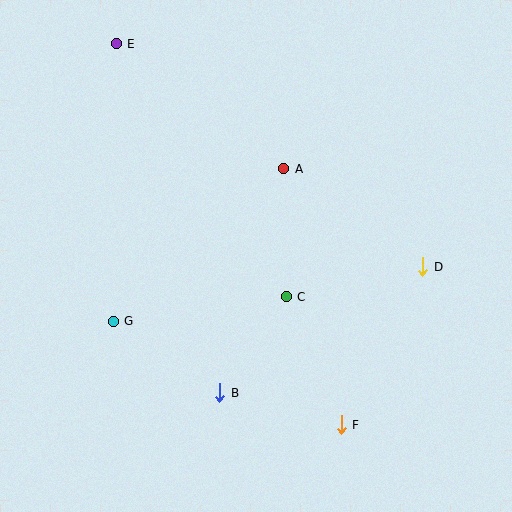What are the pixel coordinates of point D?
Point D is at (423, 267).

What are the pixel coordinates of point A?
Point A is at (284, 169).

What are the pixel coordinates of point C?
Point C is at (286, 297).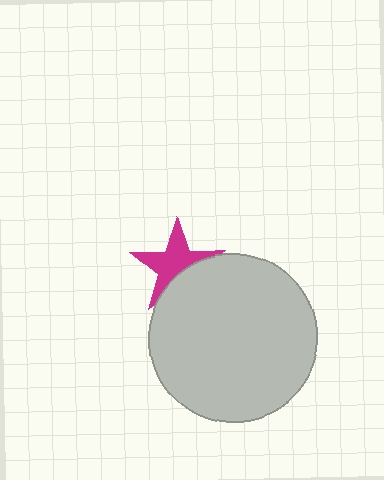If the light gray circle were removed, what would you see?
You would see the complete magenta star.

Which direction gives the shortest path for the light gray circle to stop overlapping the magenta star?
Moving down gives the shortest separation.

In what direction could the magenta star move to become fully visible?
The magenta star could move up. That would shift it out from behind the light gray circle entirely.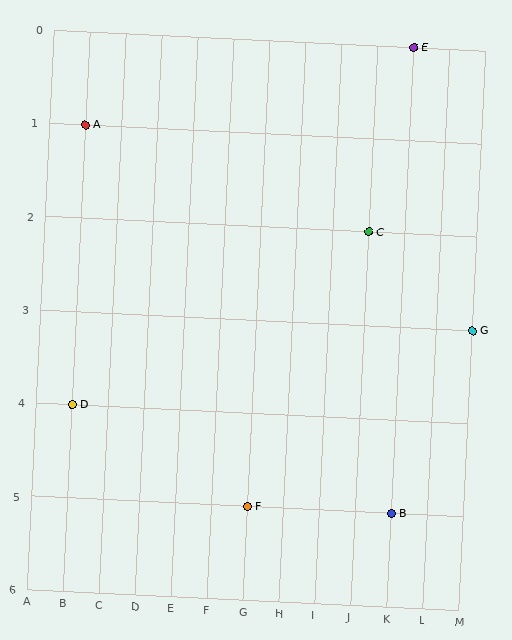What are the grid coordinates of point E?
Point E is at grid coordinates (K, 0).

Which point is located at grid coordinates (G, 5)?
Point F is at (G, 5).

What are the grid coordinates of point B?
Point B is at grid coordinates (K, 5).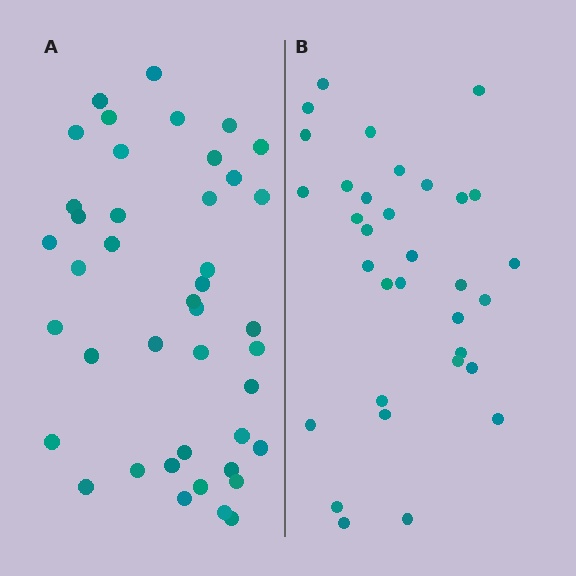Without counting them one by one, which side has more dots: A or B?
Region A (the left region) has more dots.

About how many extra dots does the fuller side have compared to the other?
Region A has roughly 8 or so more dots than region B.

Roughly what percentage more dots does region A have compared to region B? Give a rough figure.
About 25% more.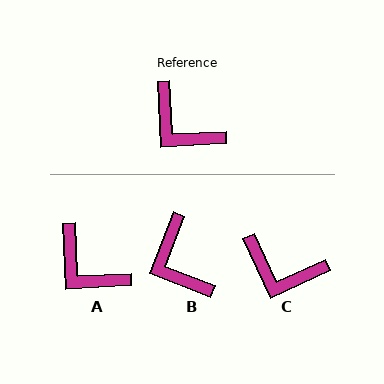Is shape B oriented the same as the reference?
No, it is off by about 24 degrees.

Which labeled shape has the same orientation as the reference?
A.